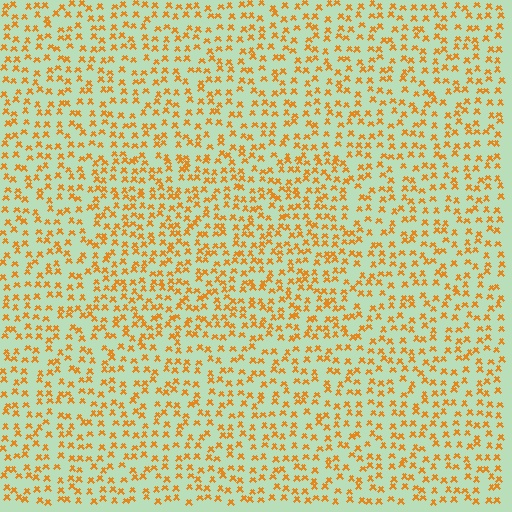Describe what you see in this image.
The image contains small orange elements arranged at two different densities. A rectangle-shaped region is visible where the elements are more densely packed than the surrounding area.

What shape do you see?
I see a rectangle.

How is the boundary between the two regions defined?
The boundary is defined by a change in element density (approximately 1.4x ratio). All elements are the same color, size, and shape.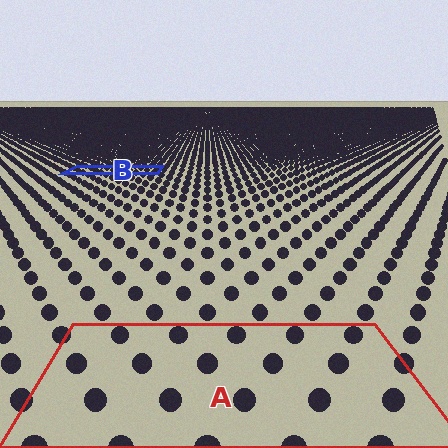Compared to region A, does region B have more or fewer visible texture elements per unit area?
Region B has more texture elements per unit area — they are packed more densely because it is farther away.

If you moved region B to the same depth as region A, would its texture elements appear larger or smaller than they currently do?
They would appear larger. At a closer depth, the same texture elements are projected at a bigger on-screen size.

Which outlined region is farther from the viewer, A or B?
Region B is farther from the viewer — the texture elements inside it appear smaller and more densely packed.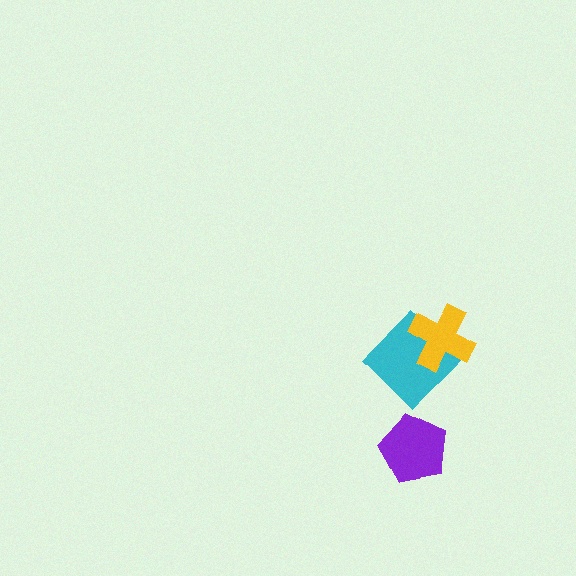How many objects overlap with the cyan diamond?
1 object overlaps with the cyan diamond.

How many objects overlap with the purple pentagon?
0 objects overlap with the purple pentagon.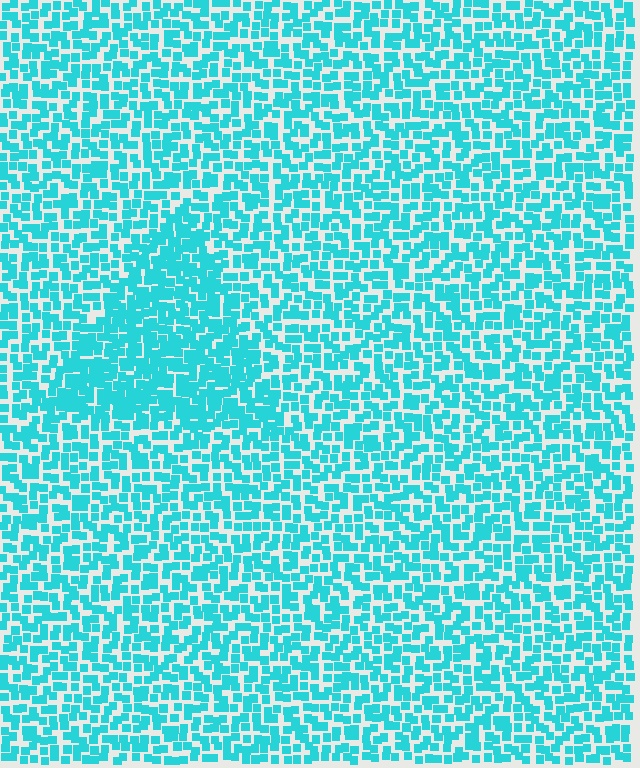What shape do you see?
I see a triangle.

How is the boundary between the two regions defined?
The boundary is defined by a change in element density (approximately 1.6x ratio). All elements are the same color, size, and shape.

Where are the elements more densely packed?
The elements are more densely packed inside the triangle boundary.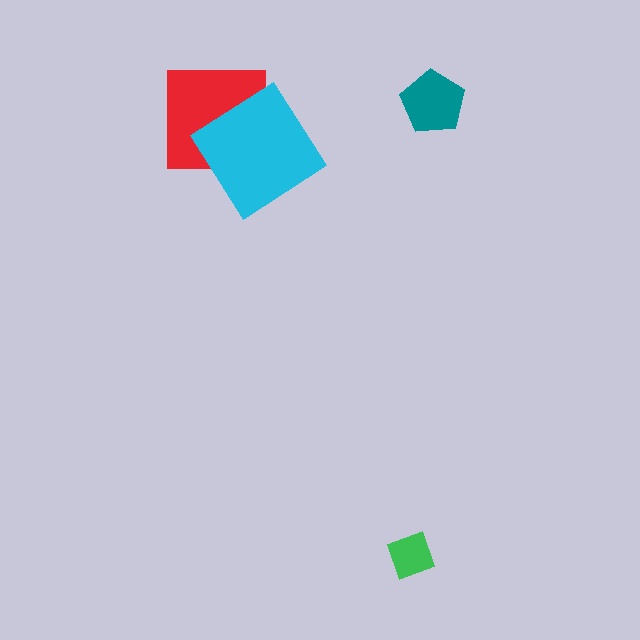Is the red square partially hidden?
Yes, it is partially covered by another shape.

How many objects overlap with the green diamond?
0 objects overlap with the green diamond.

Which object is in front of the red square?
The cyan diamond is in front of the red square.